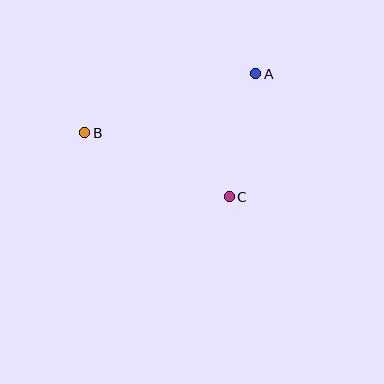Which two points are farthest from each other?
Points A and B are farthest from each other.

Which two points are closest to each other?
Points A and C are closest to each other.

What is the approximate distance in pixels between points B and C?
The distance between B and C is approximately 158 pixels.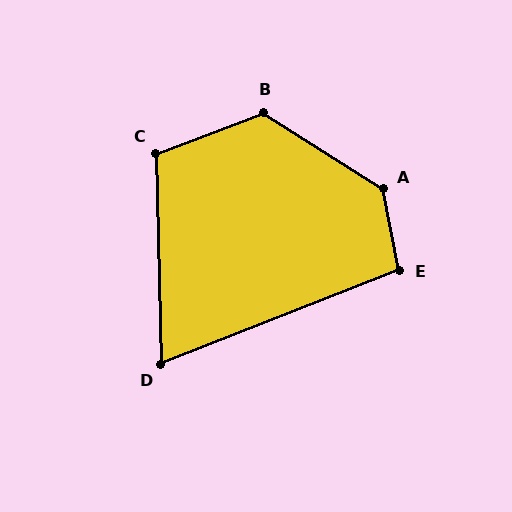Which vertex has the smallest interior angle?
D, at approximately 70 degrees.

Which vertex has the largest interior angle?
A, at approximately 134 degrees.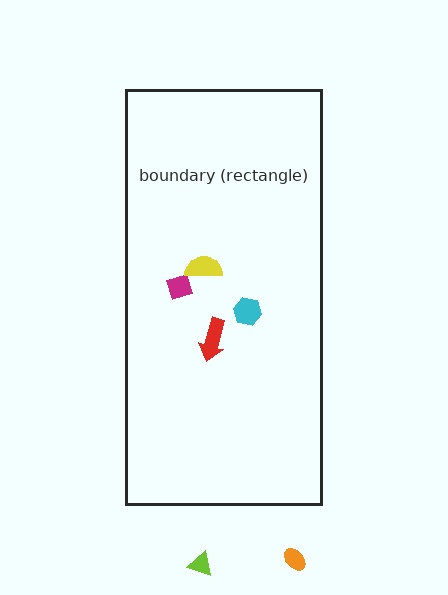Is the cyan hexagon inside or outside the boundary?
Inside.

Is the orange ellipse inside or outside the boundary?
Outside.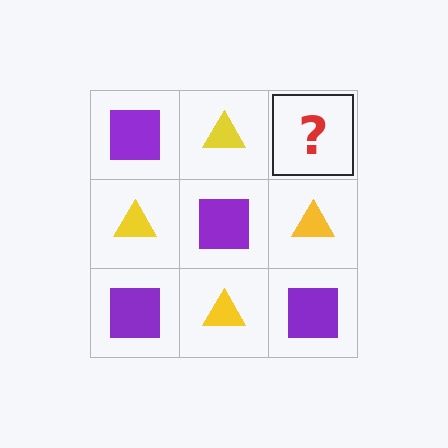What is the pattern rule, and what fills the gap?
The rule is that it alternates purple square and yellow triangle in a checkerboard pattern. The gap should be filled with a purple square.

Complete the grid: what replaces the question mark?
The question mark should be replaced with a purple square.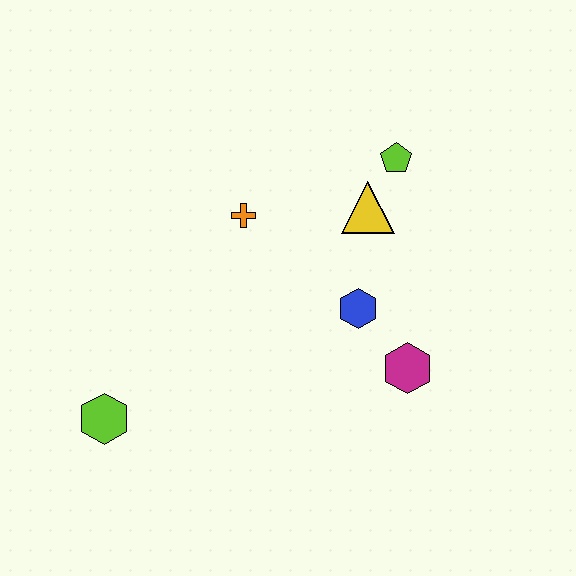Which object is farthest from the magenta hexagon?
The lime hexagon is farthest from the magenta hexagon.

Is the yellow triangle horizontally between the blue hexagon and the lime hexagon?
No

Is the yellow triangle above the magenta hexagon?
Yes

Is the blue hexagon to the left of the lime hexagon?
No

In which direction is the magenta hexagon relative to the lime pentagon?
The magenta hexagon is below the lime pentagon.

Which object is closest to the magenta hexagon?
The blue hexagon is closest to the magenta hexagon.